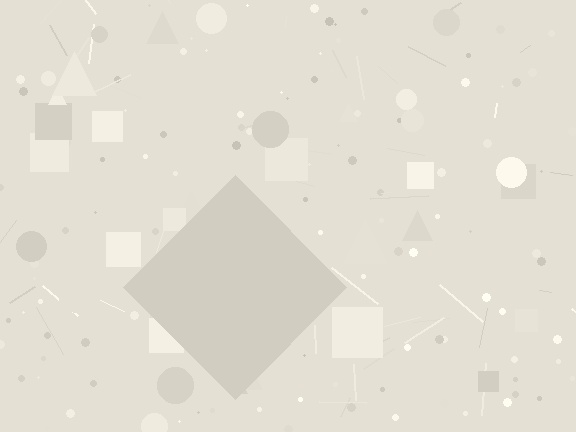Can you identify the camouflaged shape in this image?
The camouflaged shape is a diamond.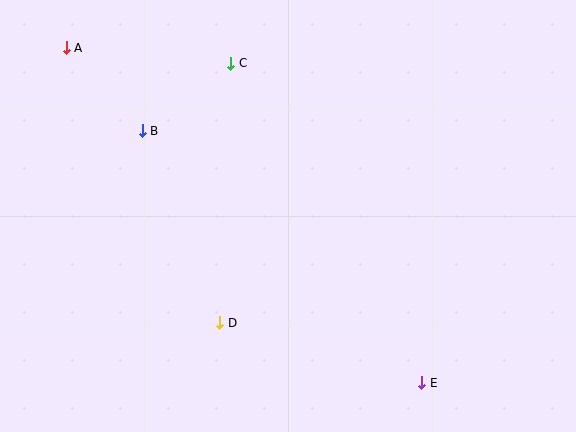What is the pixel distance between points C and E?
The distance between C and E is 372 pixels.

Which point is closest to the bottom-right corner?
Point E is closest to the bottom-right corner.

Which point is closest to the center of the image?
Point D at (220, 323) is closest to the center.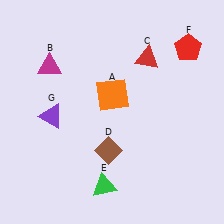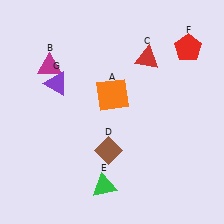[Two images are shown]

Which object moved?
The purple triangle (G) moved up.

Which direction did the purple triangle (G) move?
The purple triangle (G) moved up.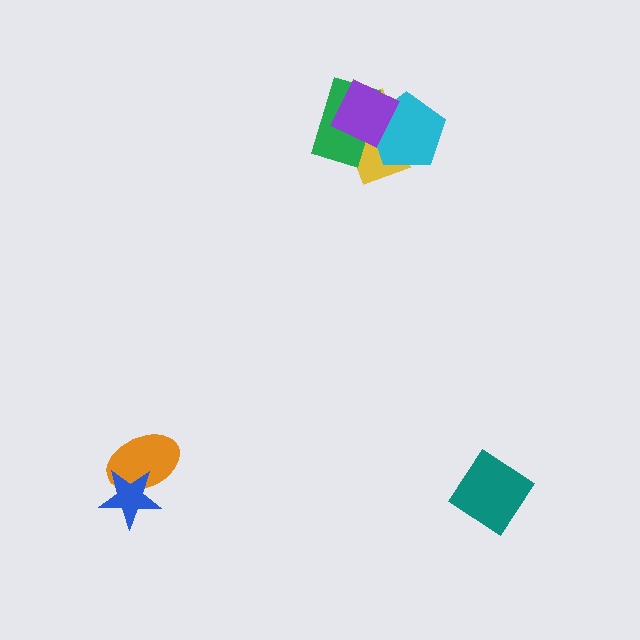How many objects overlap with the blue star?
1 object overlaps with the blue star.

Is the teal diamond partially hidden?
No, no other shape covers it.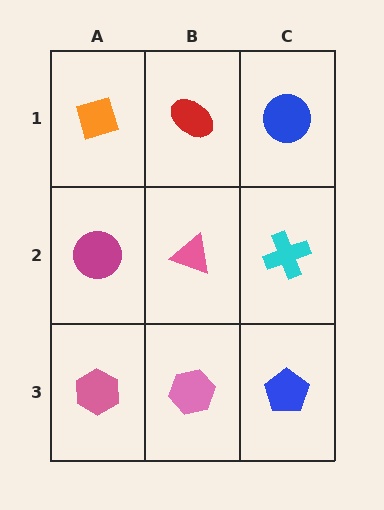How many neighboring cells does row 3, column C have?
2.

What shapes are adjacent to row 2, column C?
A blue circle (row 1, column C), a blue pentagon (row 3, column C), a pink triangle (row 2, column B).